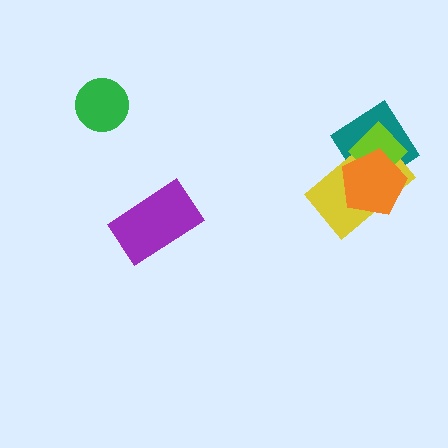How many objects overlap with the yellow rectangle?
3 objects overlap with the yellow rectangle.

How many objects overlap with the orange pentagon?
3 objects overlap with the orange pentagon.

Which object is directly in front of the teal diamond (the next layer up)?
The yellow rectangle is directly in front of the teal diamond.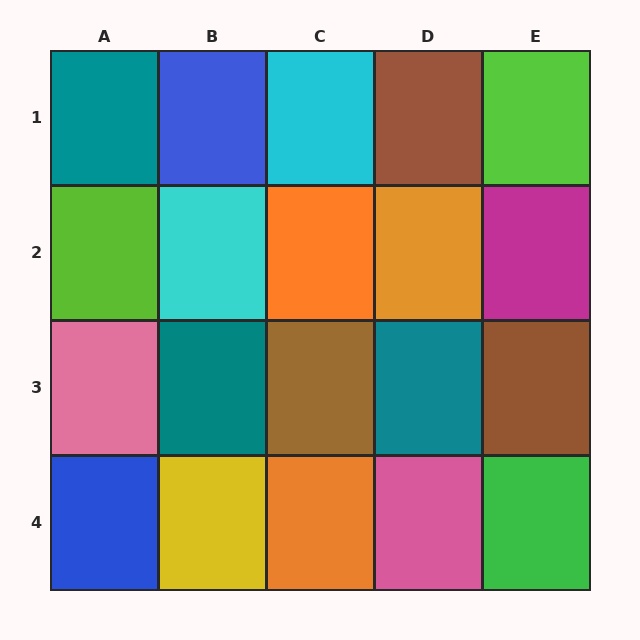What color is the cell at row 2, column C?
Orange.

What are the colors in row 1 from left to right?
Teal, blue, cyan, brown, lime.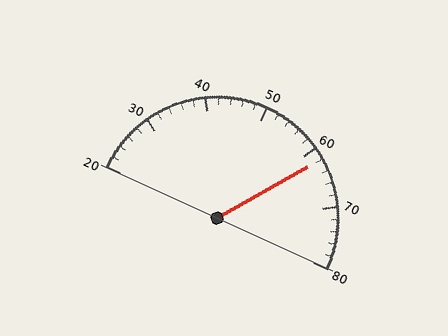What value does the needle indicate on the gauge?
The needle indicates approximately 62.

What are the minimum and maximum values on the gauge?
The gauge ranges from 20 to 80.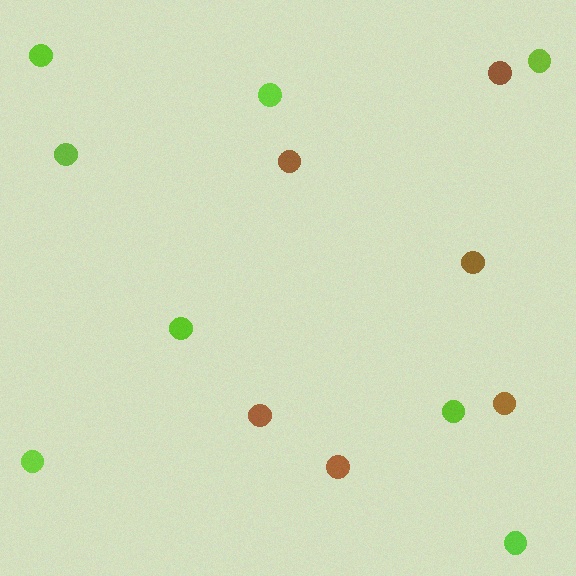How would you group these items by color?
There are 2 groups: one group of brown circles (6) and one group of lime circles (8).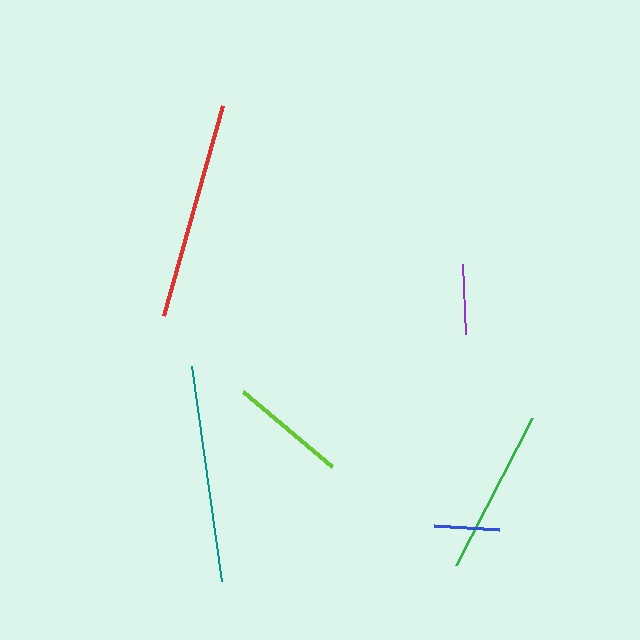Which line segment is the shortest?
The blue line is the shortest at approximately 65 pixels.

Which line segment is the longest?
The red line is the longest at approximately 218 pixels.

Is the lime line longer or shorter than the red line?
The red line is longer than the lime line.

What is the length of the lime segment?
The lime segment is approximately 116 pixels long.